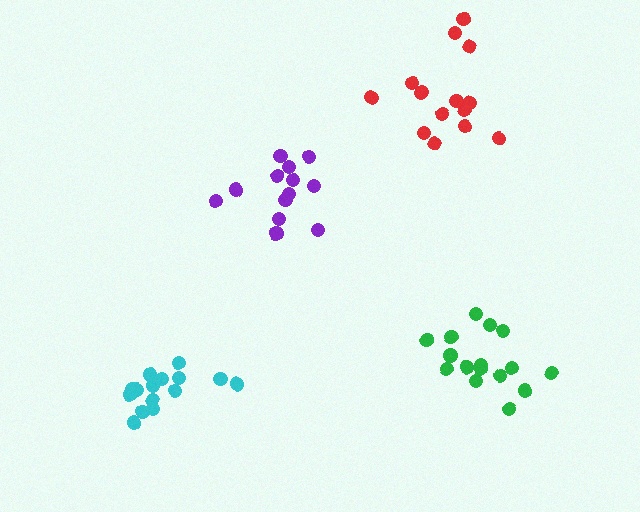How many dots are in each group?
Group 1: 15 dots, Group 2: 13 dots, Group 3: 16 dots, Group 4: 16 dots (60 total).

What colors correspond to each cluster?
The clusters are colored: red, purple, green, cyan.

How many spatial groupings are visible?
There are 4 spatial groupings.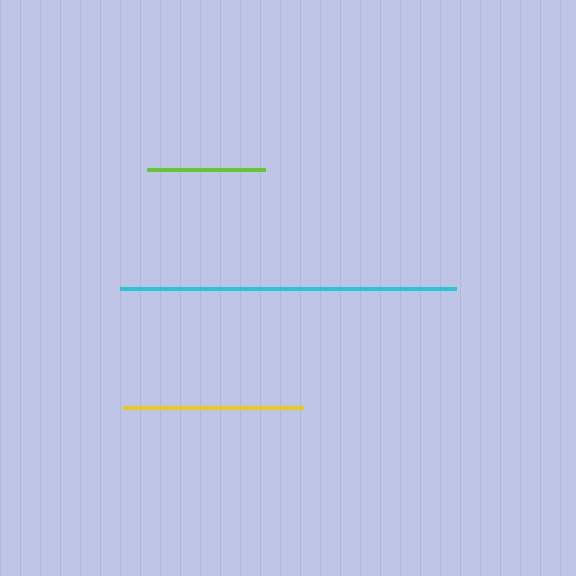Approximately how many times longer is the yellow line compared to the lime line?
The yellow line is approximately 1.5 times the length of the lime line.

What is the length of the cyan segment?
The cyan segment is approximately 336 pixels long.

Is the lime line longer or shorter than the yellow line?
The yellow line is longer than the lime line.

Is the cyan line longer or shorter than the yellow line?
The cyan line is longer than the yellow line.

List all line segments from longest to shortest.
From longest to shortest: cyan, yellow, lime.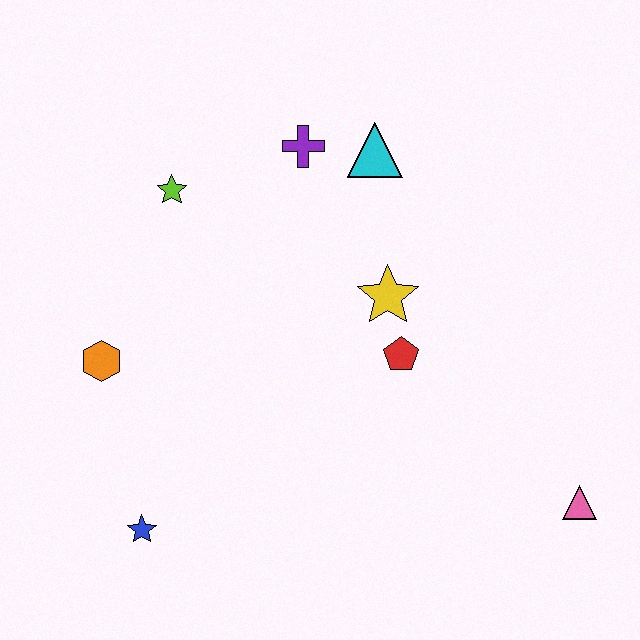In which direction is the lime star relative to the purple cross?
The lime star is to the left of the purple cross.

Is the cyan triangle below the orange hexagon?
No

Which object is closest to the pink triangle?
The red pentagon is closest to the pink triangle.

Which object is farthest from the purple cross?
The pink triangle is farthest from the purple cross.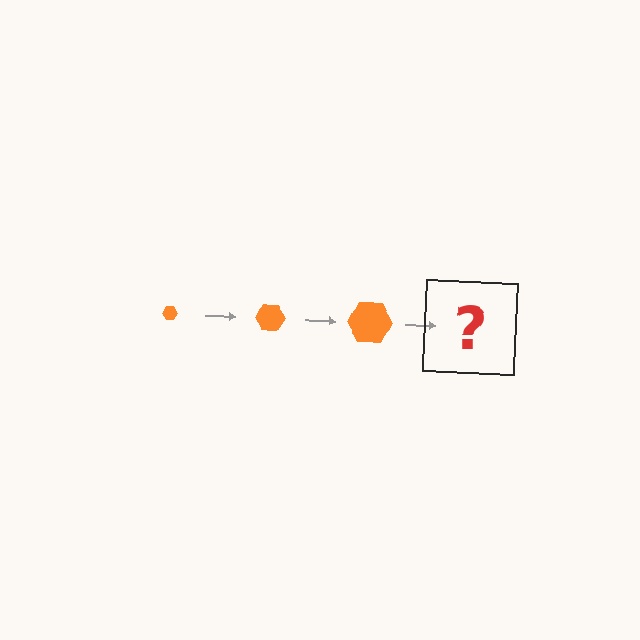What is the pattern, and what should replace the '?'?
The pattern is that the hexagon gets progressively larger each step. The '?' should be an orange hexagon, larger than the previous one.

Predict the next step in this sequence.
The next step is an orange hexagon, larger than the previous one.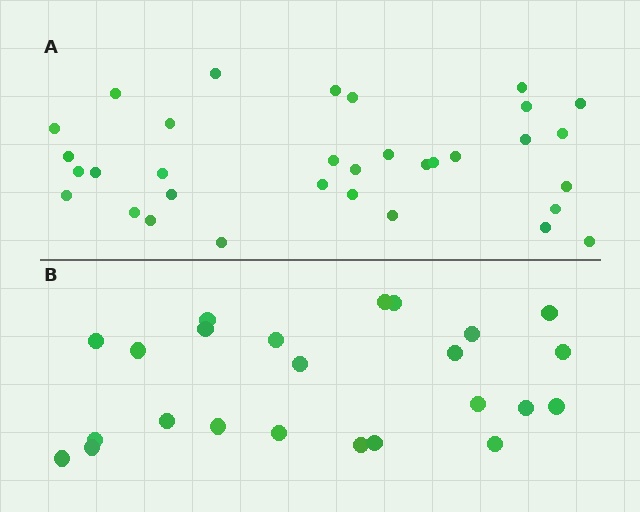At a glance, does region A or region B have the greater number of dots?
Region A (the top region) has more dots.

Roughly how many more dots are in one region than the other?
Region A has roughly 8 or so more dots than region B.